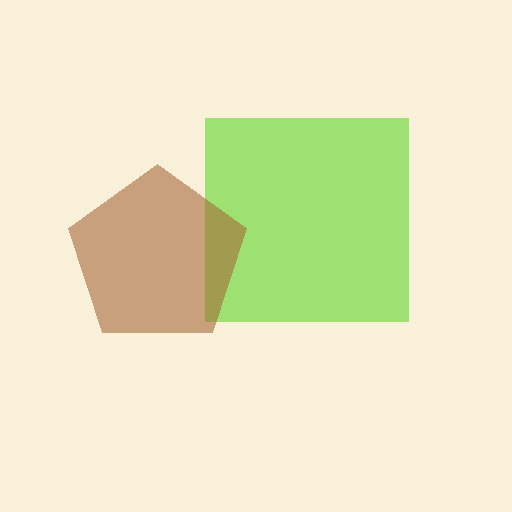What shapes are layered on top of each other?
The layered shapes are: a lime square, a brown pentagon.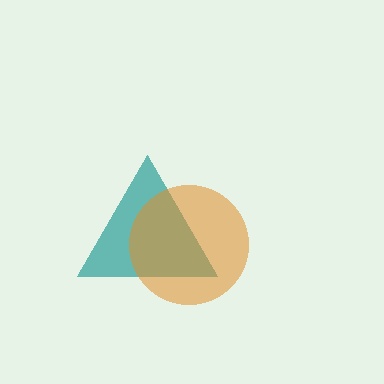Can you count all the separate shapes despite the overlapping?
Yes, there are 2 separate shapes.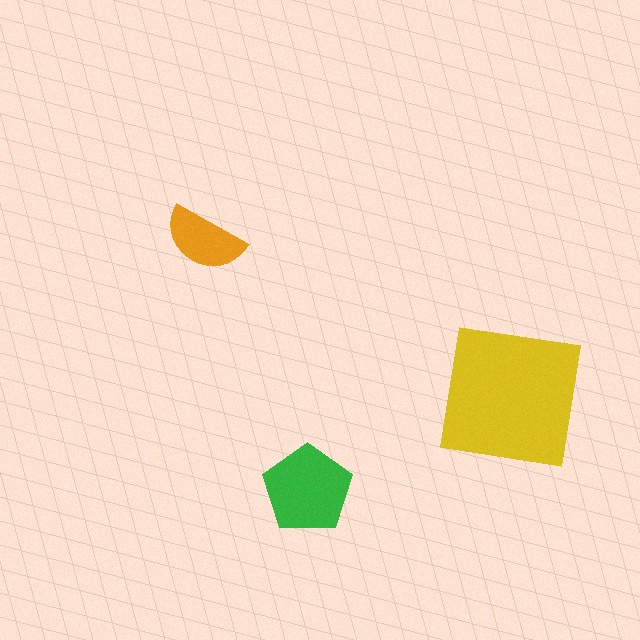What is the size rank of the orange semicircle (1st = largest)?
3rd.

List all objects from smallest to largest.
The orange semicircle, the green pentagon, the yellow square.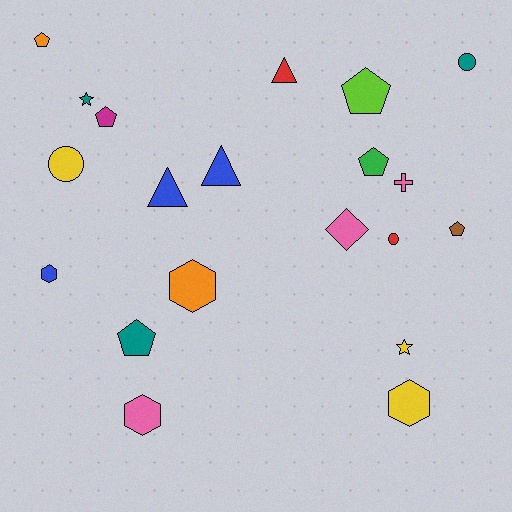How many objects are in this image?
There are 20 objects.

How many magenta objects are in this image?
There is 1 magenta object.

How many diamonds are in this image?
There is 1 diamond.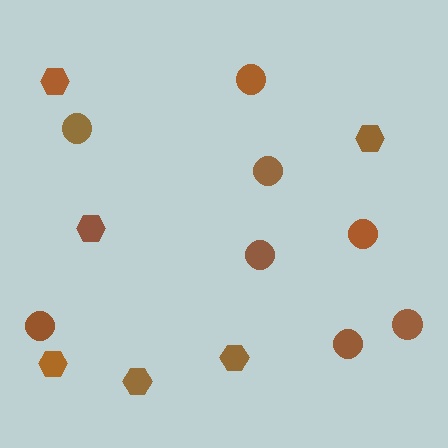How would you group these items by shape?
There are 2 groups: one group of circles (8) and one group of hexagons (6).